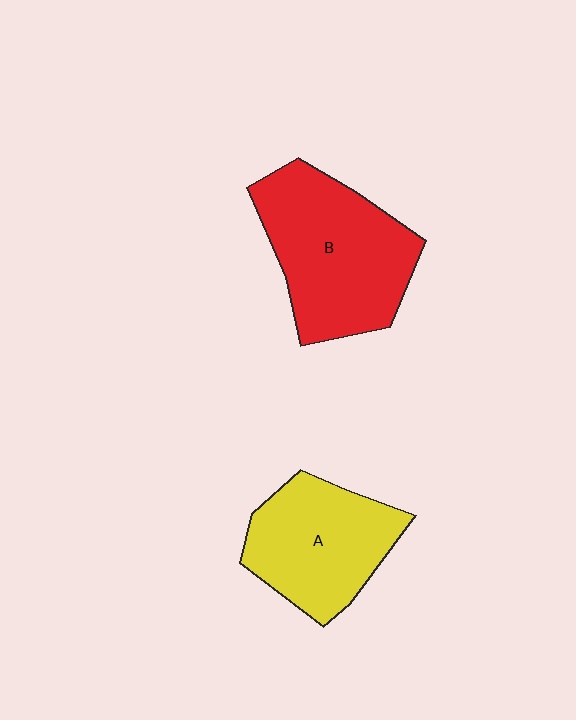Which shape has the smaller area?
Shape A (yellow).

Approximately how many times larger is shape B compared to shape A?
Approximately 1.3 times.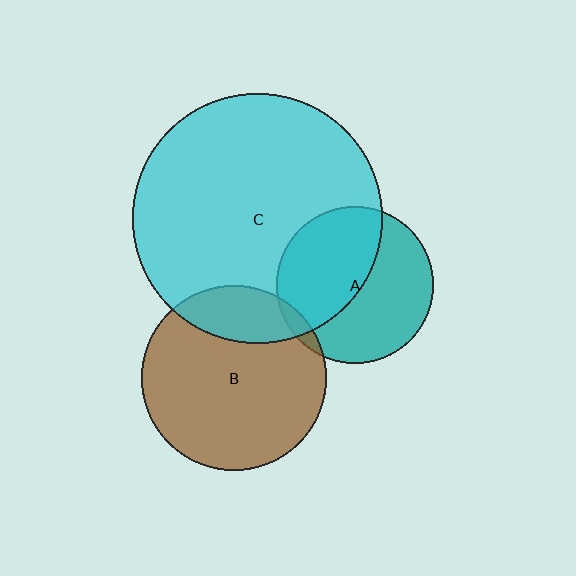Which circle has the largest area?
Circle C (cyan).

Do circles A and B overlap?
Yes.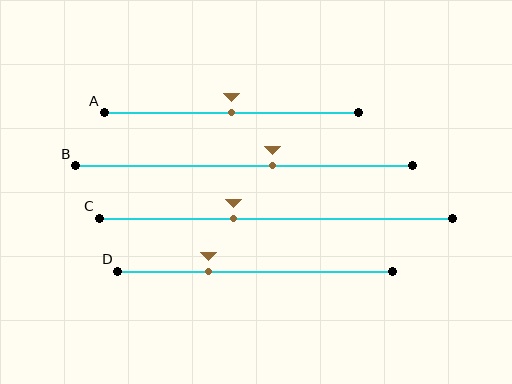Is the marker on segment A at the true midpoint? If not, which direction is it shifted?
Yes, the marker on segment A is at the true midpoint.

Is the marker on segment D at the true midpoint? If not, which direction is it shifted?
No, the marker on segment D is shifted to the left by about 17% of the segment length.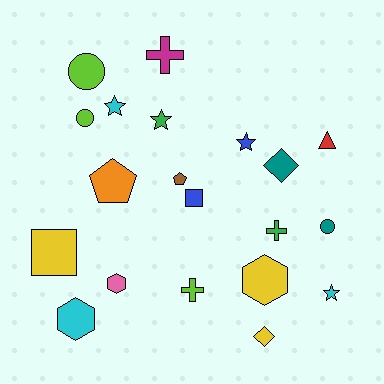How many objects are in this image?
There are 20 objects.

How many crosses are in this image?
There are 3 crosses.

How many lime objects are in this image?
There are 3 lime objects.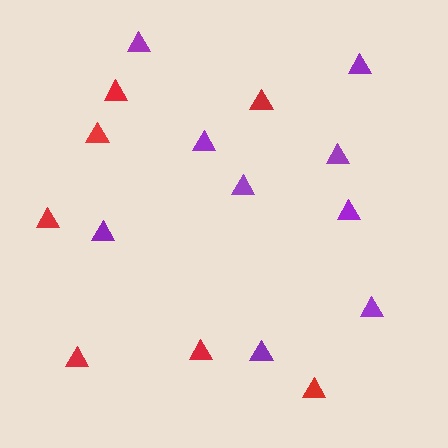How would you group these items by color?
There are 2 groups: one group of purple triangles (9) and one group of red triangles (7).